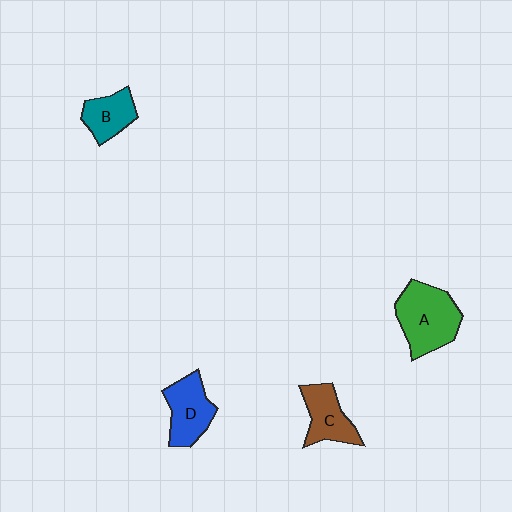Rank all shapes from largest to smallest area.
From largest to smallest: A (green), D (blue), C (brown), B (teal).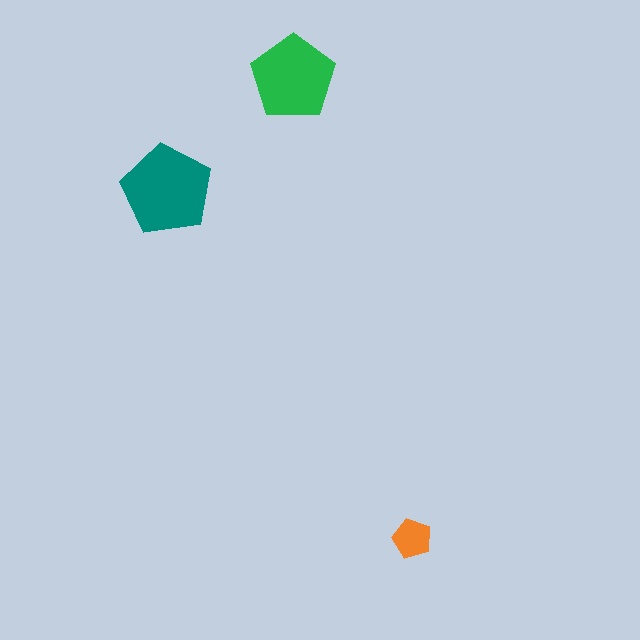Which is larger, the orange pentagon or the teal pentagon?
The teal one.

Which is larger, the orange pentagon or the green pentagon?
The green one.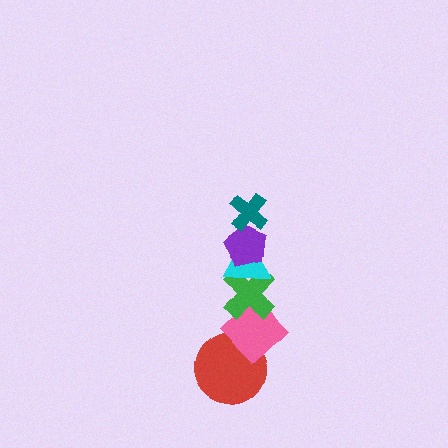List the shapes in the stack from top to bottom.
From top to bottom: the teal cross, the purple pentagon, the cyan triangle, the green cross, the pink diamond, the red circle.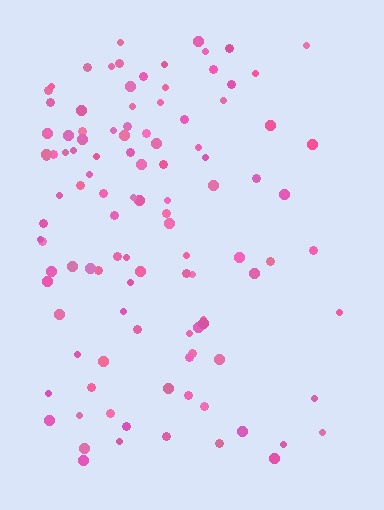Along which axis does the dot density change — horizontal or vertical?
Horizontal.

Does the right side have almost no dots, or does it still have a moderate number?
Still a moderate number, just noticeably fewer than the left.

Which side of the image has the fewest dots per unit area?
The right.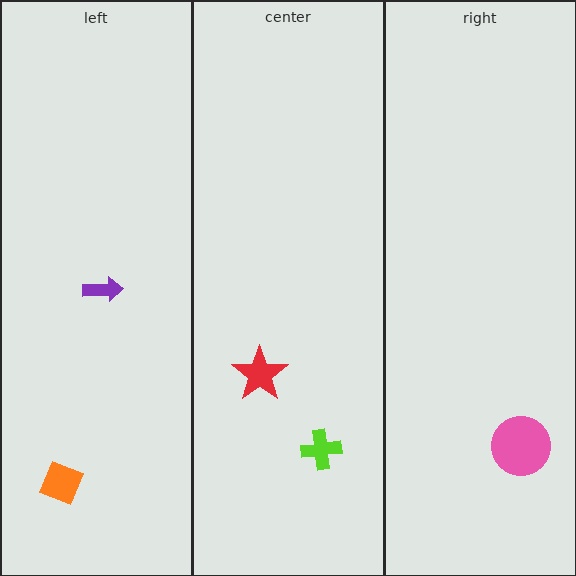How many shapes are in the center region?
2.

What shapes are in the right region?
The pink circle.